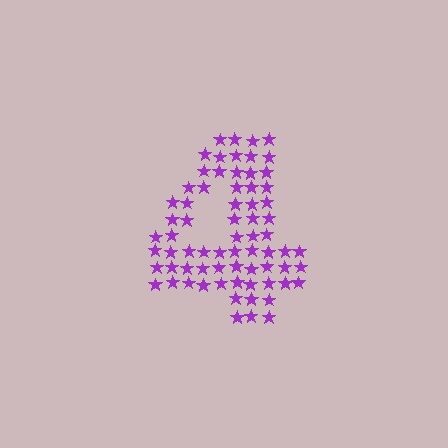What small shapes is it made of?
It is made of small stars.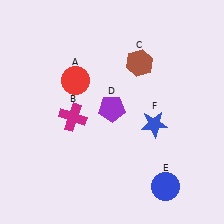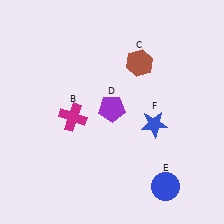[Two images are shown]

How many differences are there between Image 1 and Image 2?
There is 1 difference between the two images.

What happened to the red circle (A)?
The red circle (A) was removed in Image 2. It was in the top-left area of Image 1.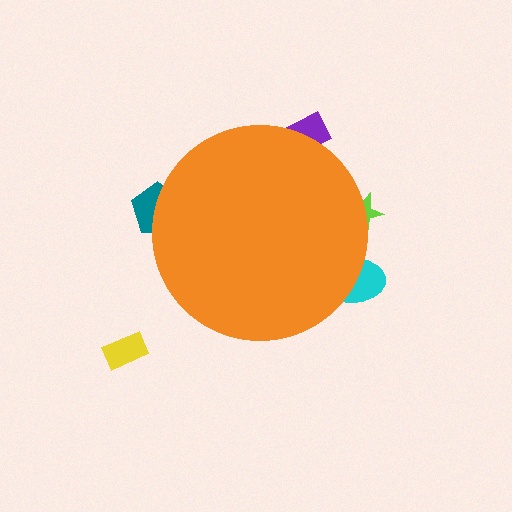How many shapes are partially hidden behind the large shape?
4 shapes are partially hidden.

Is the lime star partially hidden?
Yes, the lime star is partially hidden behind the orange circle.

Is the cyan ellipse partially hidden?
Yes, the cyan ellipse is partially hidden behind the orange circle.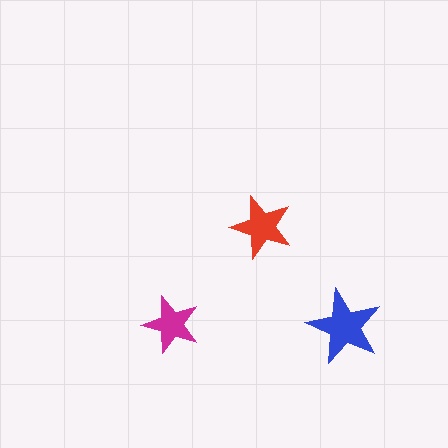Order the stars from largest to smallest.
the blue one, the red one, the magenta one.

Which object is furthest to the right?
The blue star is rightmost.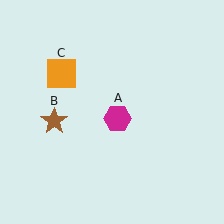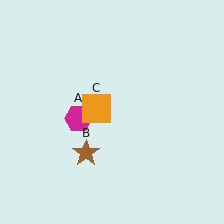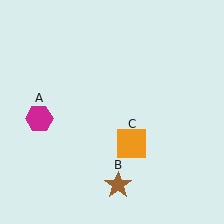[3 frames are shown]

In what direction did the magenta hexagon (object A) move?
The magenta hexagon (object A) moved left.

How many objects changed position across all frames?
3 objects changed position: magenta hexagon (object A), brown star (object B), orange square (object C).